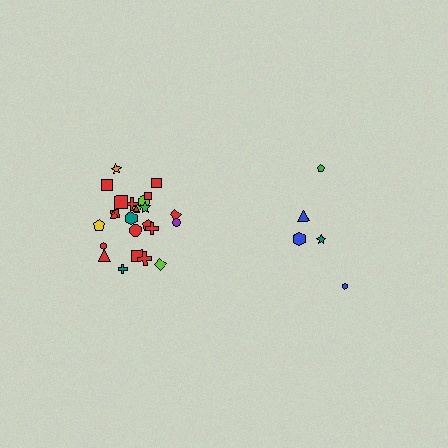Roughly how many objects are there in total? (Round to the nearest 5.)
Roughly 30 objects in total.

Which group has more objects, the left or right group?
The left group.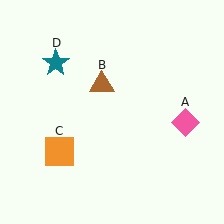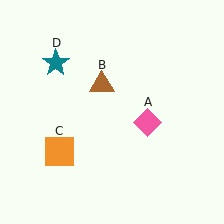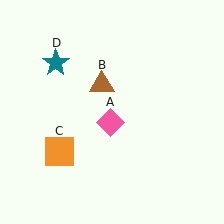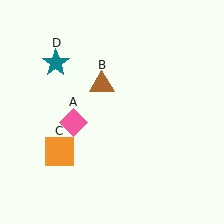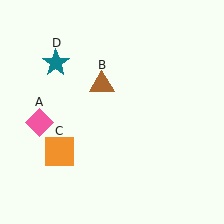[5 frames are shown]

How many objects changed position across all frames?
1 object changed position: pink diamond (object A).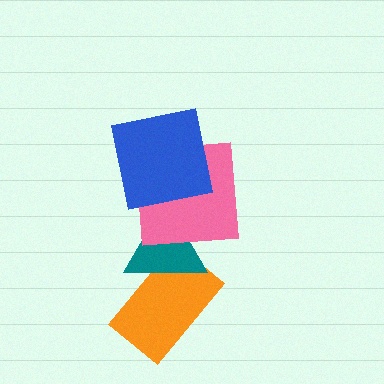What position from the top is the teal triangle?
The teal triangle is 3rd from the top.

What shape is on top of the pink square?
The blue square is on top of the pink square.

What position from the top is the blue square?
The blue square is 1st from the top.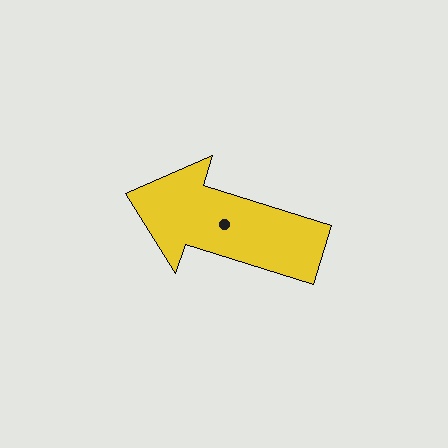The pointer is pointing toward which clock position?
Roughly 10 o'clock.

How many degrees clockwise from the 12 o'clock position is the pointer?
Approximately 287 degrees.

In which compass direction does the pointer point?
West.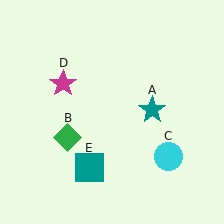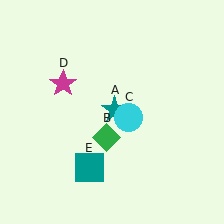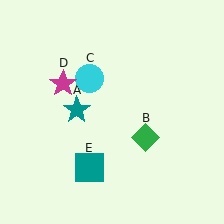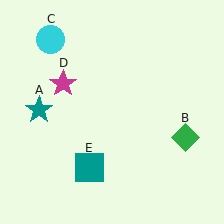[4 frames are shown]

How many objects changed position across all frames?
3 objects changed position: teal star (object A), green diamond (object B), cyan circle (object C).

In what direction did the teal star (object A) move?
The teal star (object A) moved left.